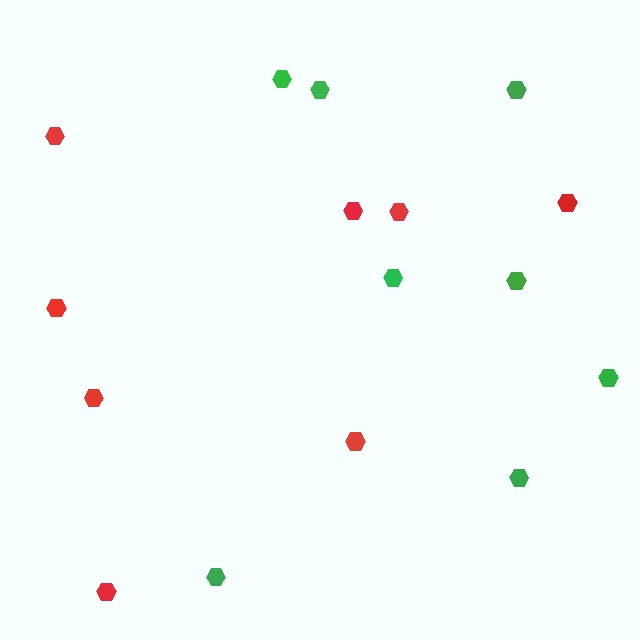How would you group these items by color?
There are 2 groups: one group of red hexagons (8) and one group of green hexagons (8).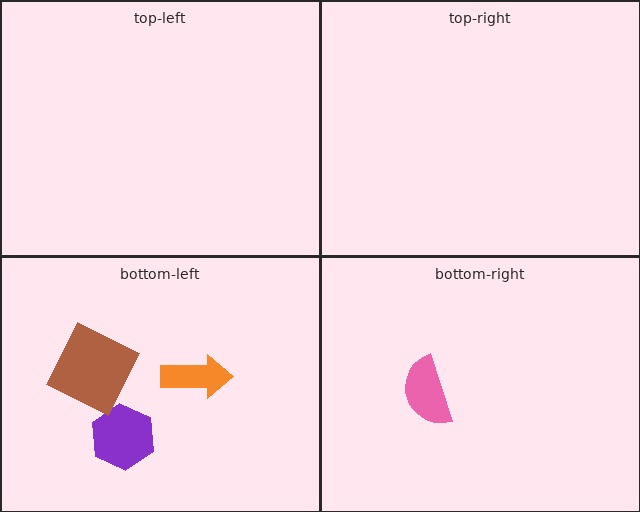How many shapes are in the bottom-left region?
3.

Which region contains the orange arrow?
The bottom-left region.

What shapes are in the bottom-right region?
The pink semicircle.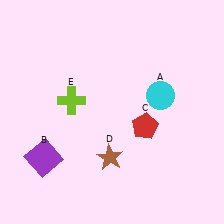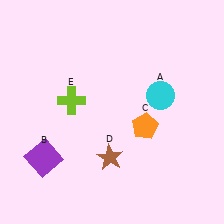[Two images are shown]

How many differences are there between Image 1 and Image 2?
There is 1 difference between the two images.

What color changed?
The pentagon (C) changed from red in Image 1 to orange in Image 2.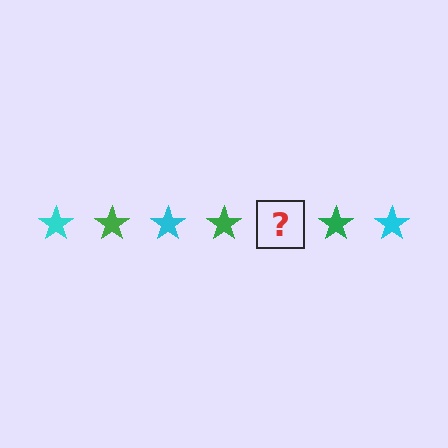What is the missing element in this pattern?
The missing element is a cyan star.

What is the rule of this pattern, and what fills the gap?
The rule is that the pattern cycles through cyan, green stars. The gap should be filled with a cyan star.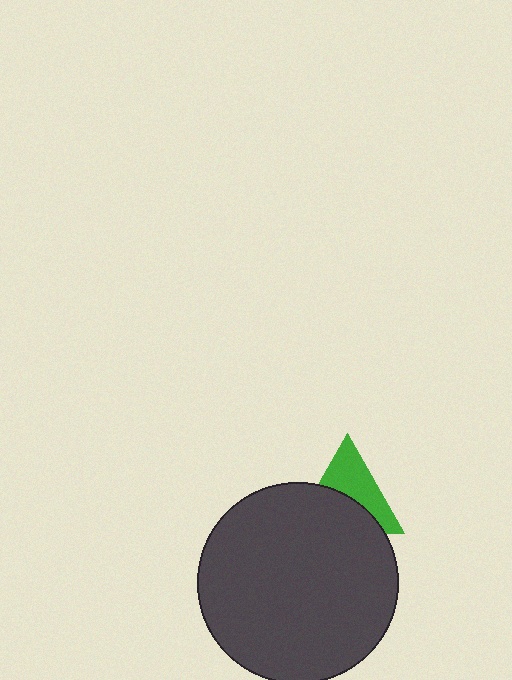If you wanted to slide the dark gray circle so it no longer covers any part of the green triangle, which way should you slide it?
Slide it down — that is the most direct way to separate the two shapes.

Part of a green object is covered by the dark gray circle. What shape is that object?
It is a triangle.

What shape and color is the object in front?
The object in front is a dark gray circle.